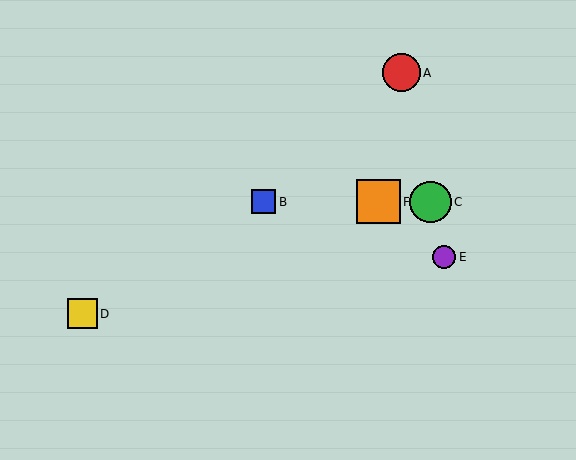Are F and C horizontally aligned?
Yes, both are at y≈202.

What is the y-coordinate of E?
Object E is at y≈257.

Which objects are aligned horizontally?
Objects B, C, F are aligned horizontally.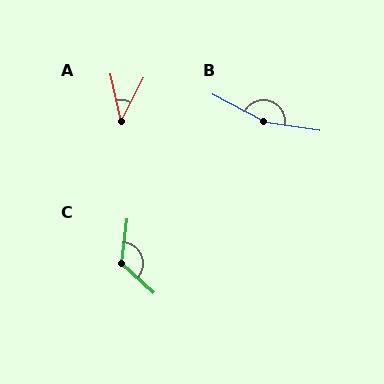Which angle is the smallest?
A, at approximately 40 degrees.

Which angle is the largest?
B, at approximately 161 degrees.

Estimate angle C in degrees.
Approximately 126 degrees.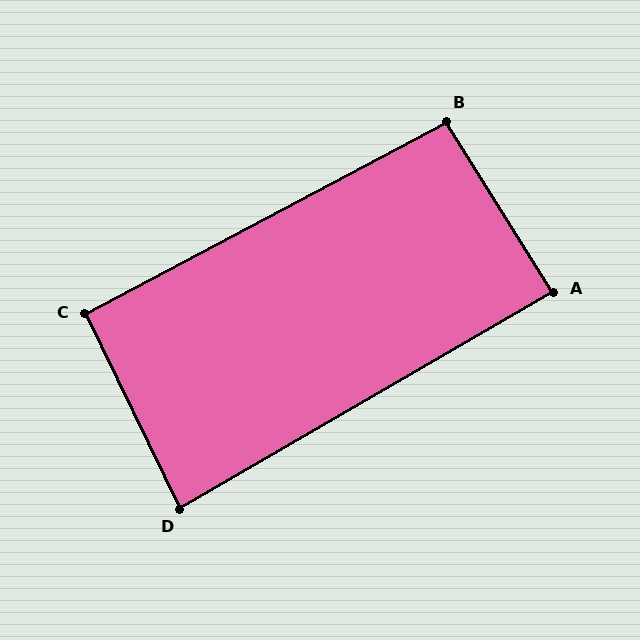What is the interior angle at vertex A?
Approximately 88 degrees (approximately right).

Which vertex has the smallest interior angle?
D, at approximately 86 degrees.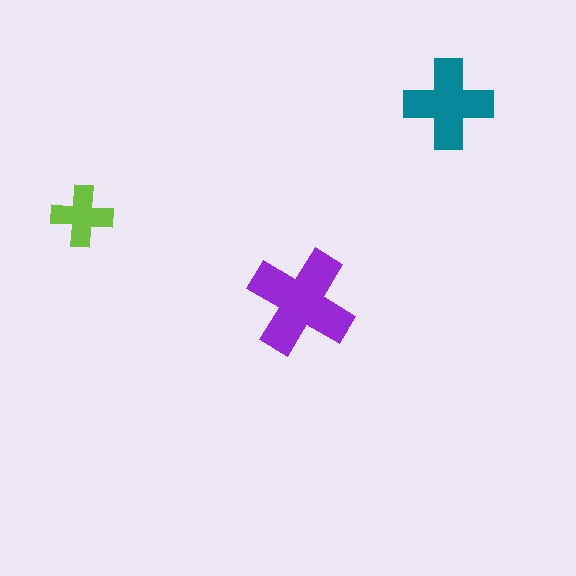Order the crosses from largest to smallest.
the purple one, the teal one, the lime one.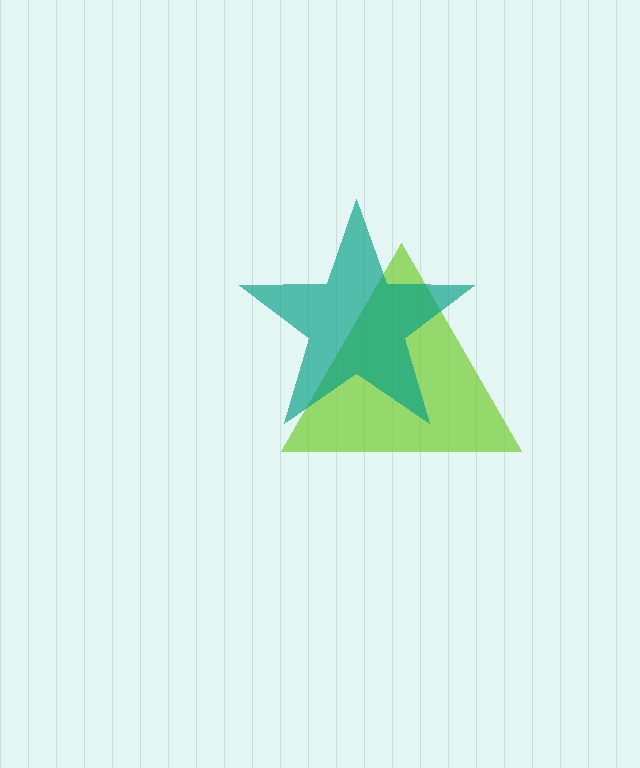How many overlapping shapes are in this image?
There are 2 overlapping shapes in the image.